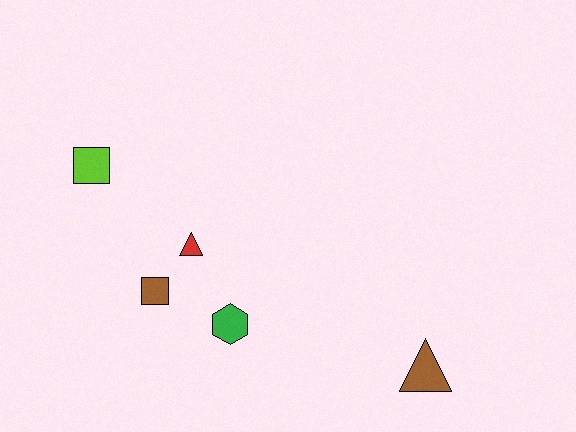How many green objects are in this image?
There is 1 green object.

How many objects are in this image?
There are 5 objects.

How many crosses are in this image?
There are no crosses.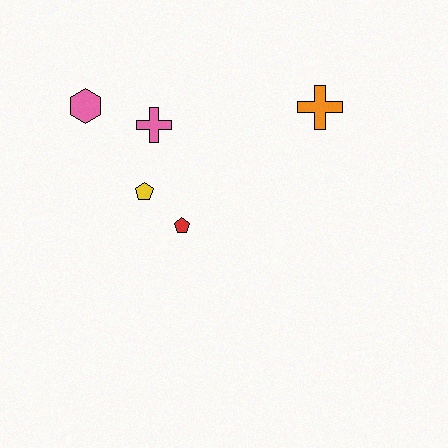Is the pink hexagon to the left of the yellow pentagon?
Yes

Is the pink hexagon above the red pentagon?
Yes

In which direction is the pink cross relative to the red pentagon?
The pink cross is above the red pentagon.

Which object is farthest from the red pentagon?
The orange cross is farthest from the red pentagon.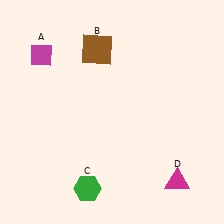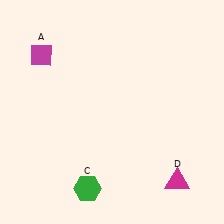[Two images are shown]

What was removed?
The brown square (B) was removed in Image 2.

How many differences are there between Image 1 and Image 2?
There is 1 difference between the two images.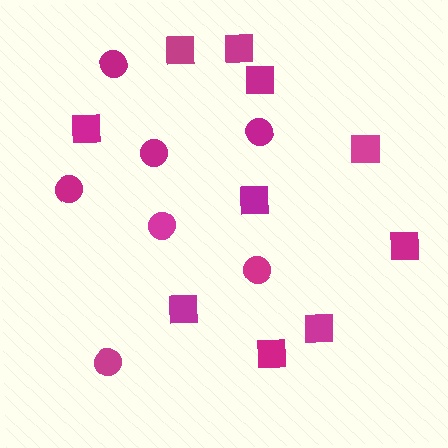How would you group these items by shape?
There are 2 groups: one group of circles (7) and one group of squares (10).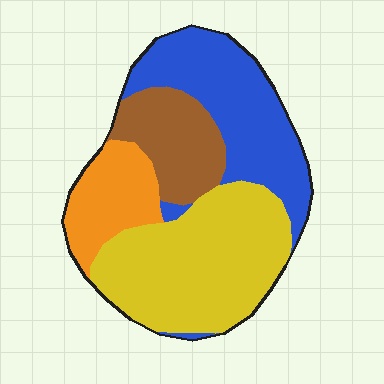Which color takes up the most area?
Yellow, at roughly 40%.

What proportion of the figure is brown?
Brown covers 16% of the figure.